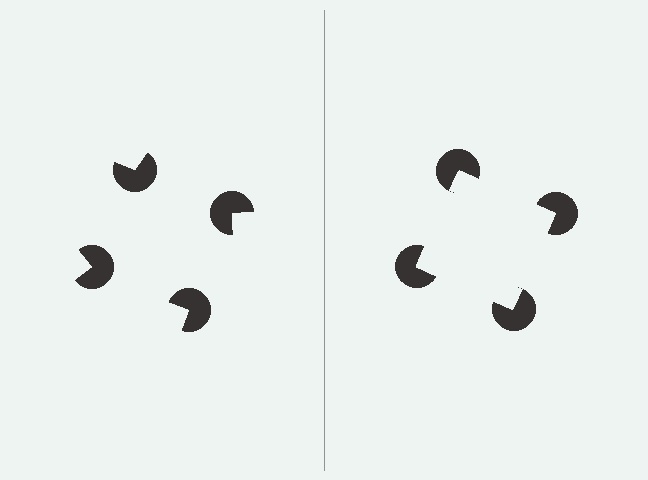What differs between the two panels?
The pac-man discs are positioned identically on both sides; only the wedge orientations differ. On the right they align to a square; on the left they are misaligned.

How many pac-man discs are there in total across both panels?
8 — 4 on each side.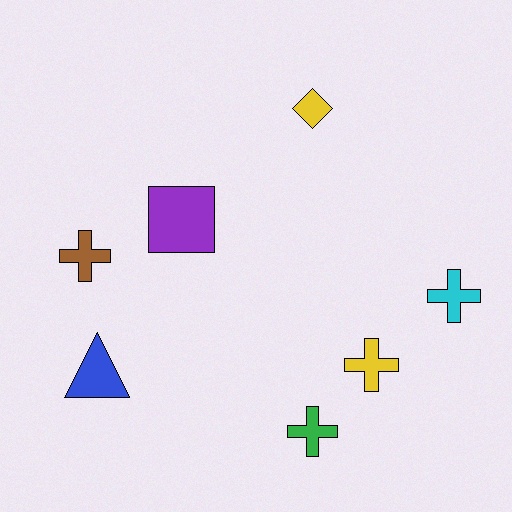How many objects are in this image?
There are 7 objects.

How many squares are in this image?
There is 1 square.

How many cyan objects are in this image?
There is 1 cyan object.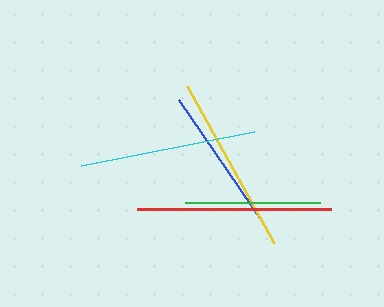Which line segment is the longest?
The red line is the longest at approximately 194 pixels.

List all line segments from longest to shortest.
From longest to shortest: red, yellow, cyan, blue, green.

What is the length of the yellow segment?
The yellow segment is approximately 179 pixels long.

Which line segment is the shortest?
The green line is the shortest at approximately 135 pixels.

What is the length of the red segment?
The red segment is approximately 194 pixels long.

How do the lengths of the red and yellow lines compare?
The red and yellow lines are approximately the same length.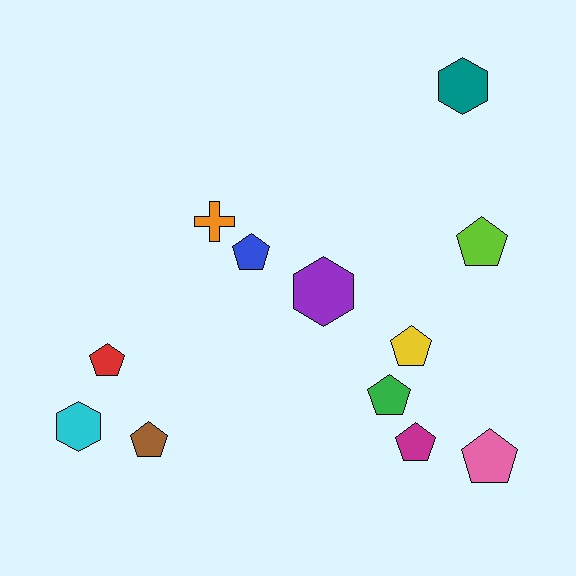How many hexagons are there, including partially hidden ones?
There are 3 hexagons.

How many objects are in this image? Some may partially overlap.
There are 12 objects.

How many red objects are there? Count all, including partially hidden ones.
There is 1 red object.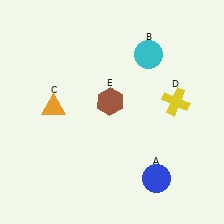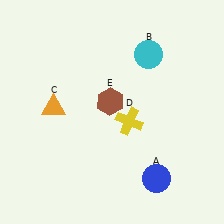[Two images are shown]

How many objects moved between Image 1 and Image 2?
1 object moved between the two images.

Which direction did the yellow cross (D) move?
The yellow cross (D) moved left.